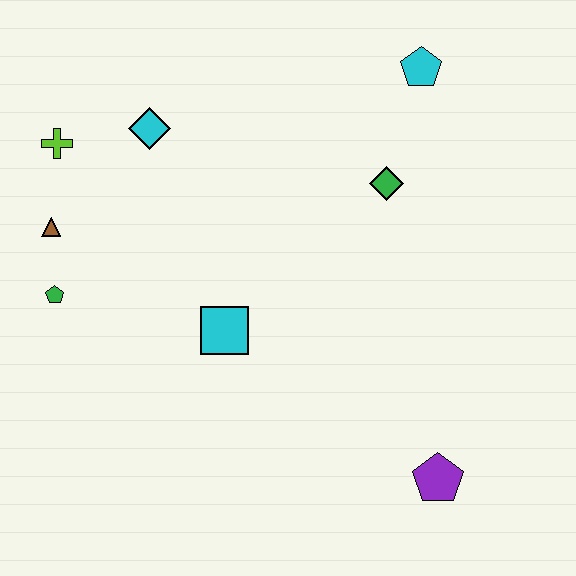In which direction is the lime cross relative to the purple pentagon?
The lime cross is to the left of the purple pentagon.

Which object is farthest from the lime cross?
The purple pentagon is farthest from the lime cross.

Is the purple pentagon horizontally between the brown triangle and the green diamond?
No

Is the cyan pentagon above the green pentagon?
Yes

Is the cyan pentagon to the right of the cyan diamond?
Yes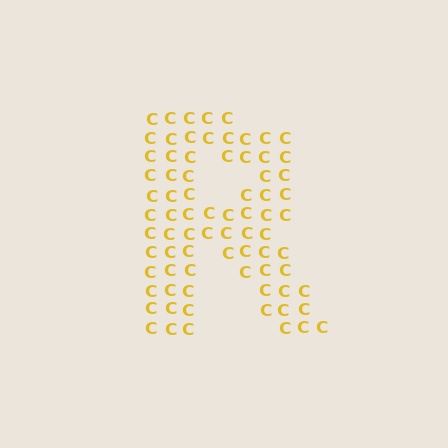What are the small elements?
The small elements are letter C's.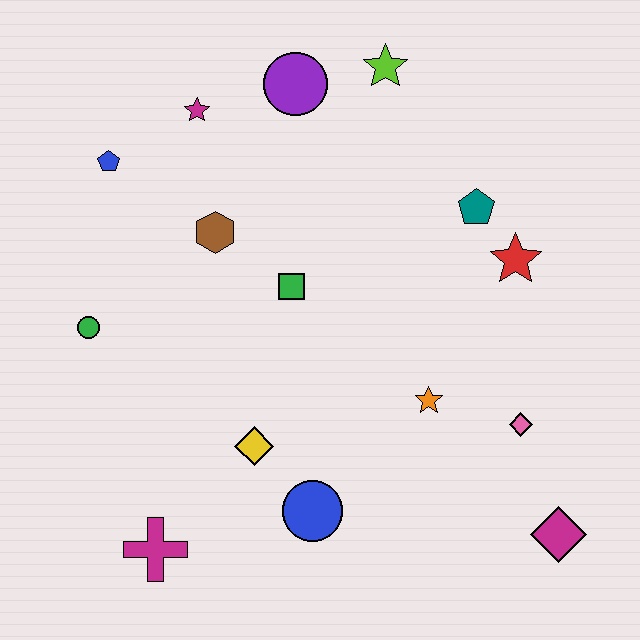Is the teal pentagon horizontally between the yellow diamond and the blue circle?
No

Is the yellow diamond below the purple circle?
Yes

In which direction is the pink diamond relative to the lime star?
The pink diamond is below the lime star.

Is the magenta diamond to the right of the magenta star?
Yes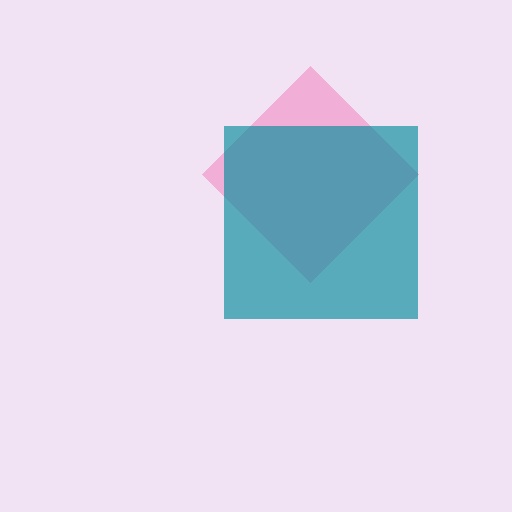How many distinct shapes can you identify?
There are 2 distinct shapes: a pink diamond, a teal square.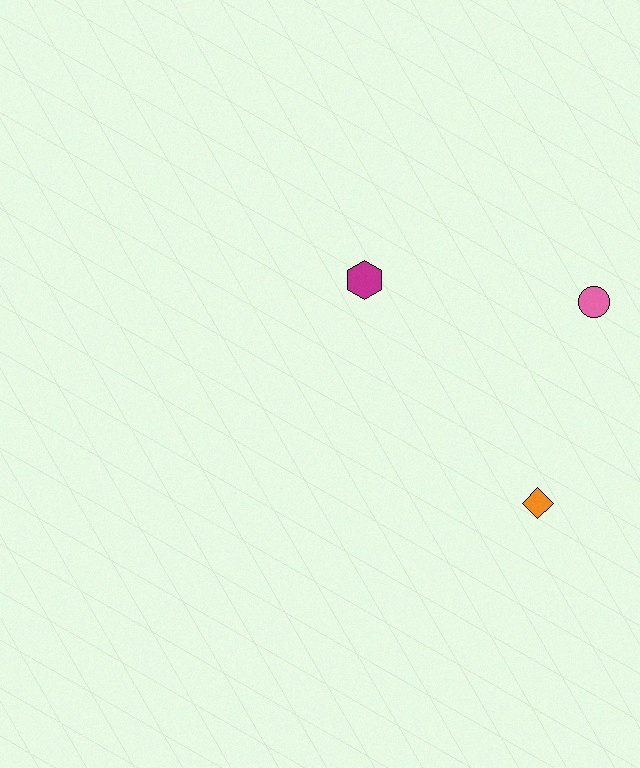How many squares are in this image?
There are no squares.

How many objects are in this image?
There are 3 objects.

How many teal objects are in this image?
There are no teal objects.